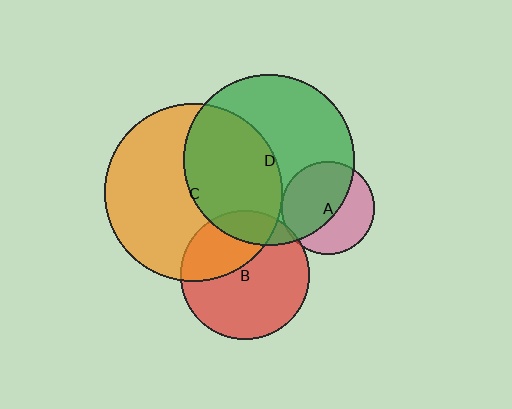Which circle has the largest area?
Circle C (orange).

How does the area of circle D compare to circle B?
Approximately 1.8 times.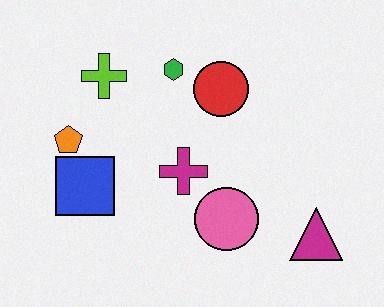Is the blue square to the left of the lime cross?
Yes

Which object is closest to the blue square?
The orange pentagon is closest to the blue square.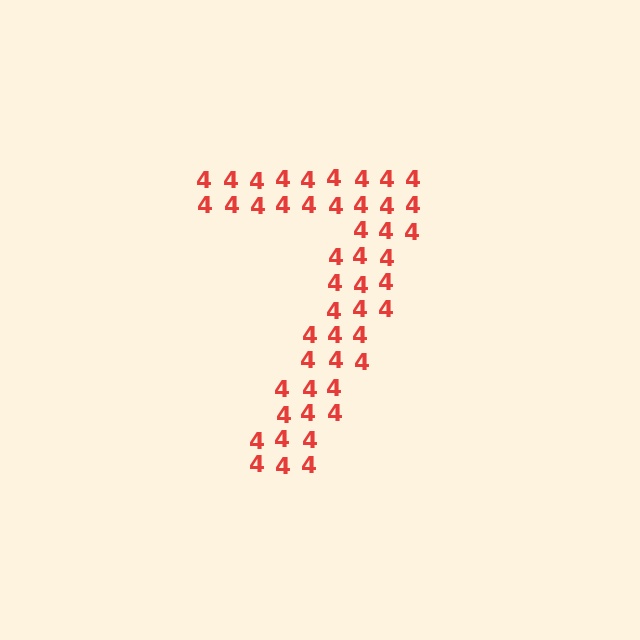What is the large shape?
The large shape is the digit 7.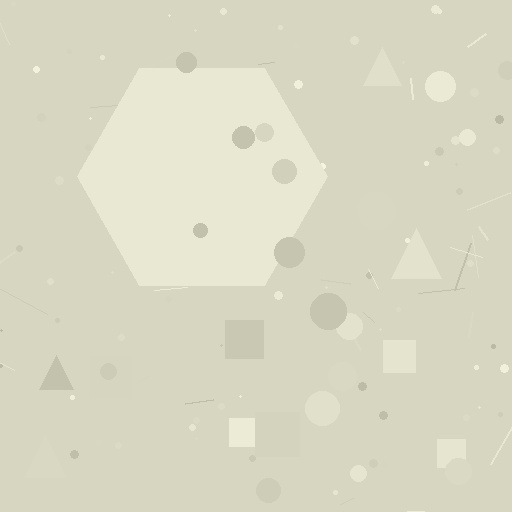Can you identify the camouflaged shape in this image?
The camouflaged shape is a hexagon.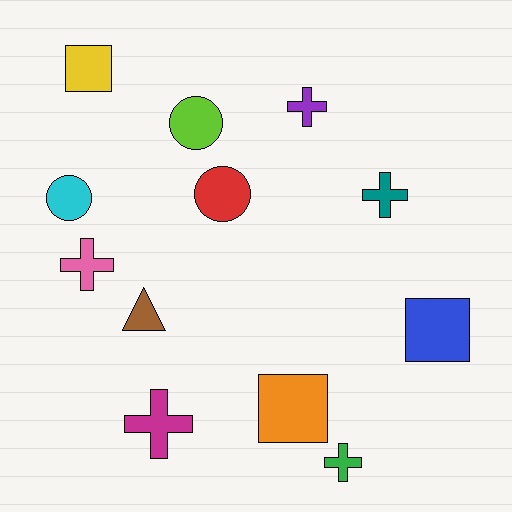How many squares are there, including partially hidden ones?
There are 3 squares.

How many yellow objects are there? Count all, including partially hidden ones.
There is 1 yellow object.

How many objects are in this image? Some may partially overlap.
There are 12 objects.